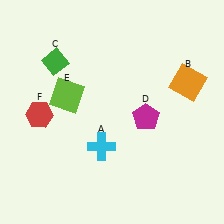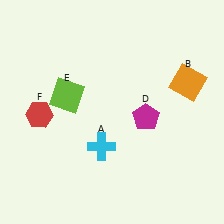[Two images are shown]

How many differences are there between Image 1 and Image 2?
There is 1 difference between the two images.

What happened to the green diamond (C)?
The green diamond (C) was removed in Image 2. It was in the top-left area of Image 1.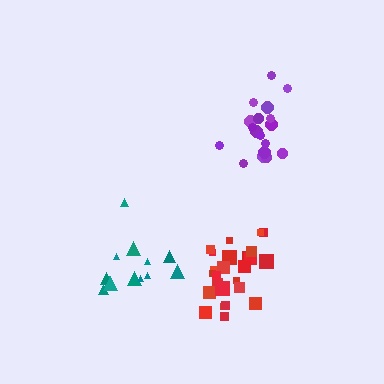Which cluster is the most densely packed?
Red.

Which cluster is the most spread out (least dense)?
Teal.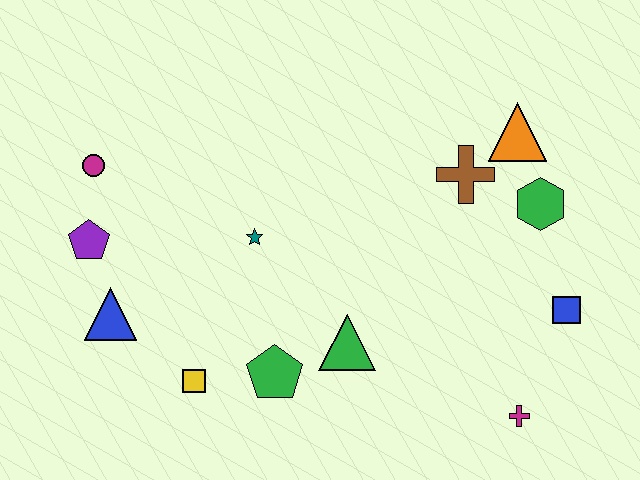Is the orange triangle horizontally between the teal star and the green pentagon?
No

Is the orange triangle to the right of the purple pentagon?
Yes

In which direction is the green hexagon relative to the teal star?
The green hexagon is to the right of the teal star.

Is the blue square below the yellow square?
No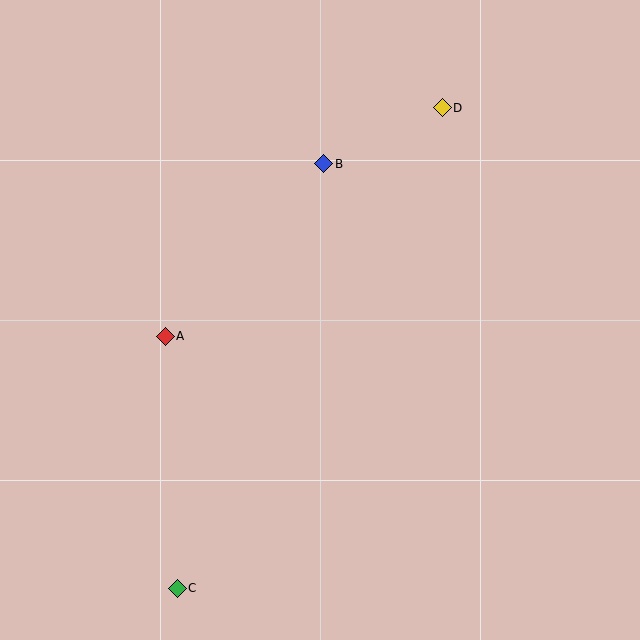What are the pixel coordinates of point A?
Point A is at (165, 336).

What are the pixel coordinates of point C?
Point C is at (177, 588).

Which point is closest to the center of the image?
Point A at (165, 336) is closest to the center.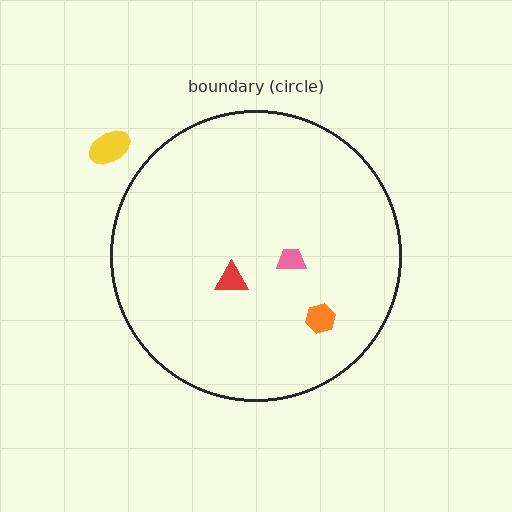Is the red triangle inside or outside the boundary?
Inside.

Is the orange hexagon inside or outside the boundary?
Inside.